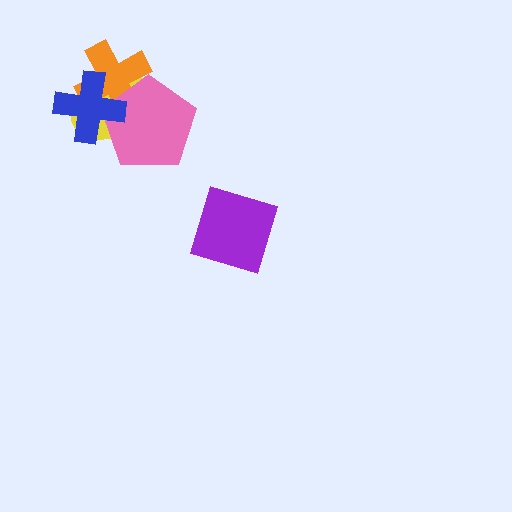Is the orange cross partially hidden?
Yes, it is partially covered by another shape.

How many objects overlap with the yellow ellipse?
3 objects overlap with the yellow ellipse.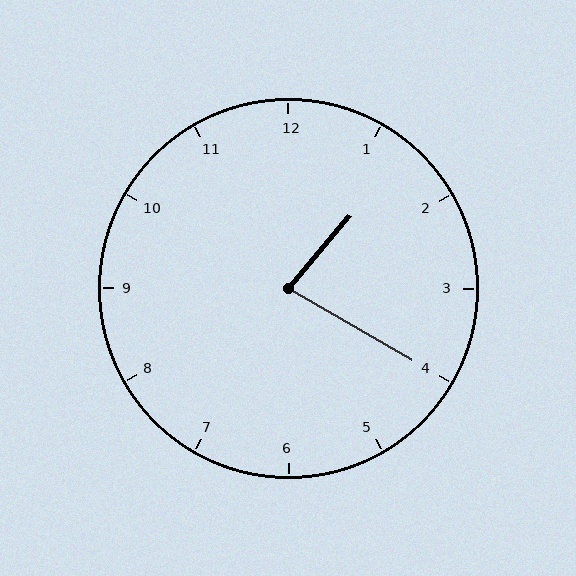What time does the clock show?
1:20.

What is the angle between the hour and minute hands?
Approximately 80 degrees.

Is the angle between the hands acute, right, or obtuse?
It is acute.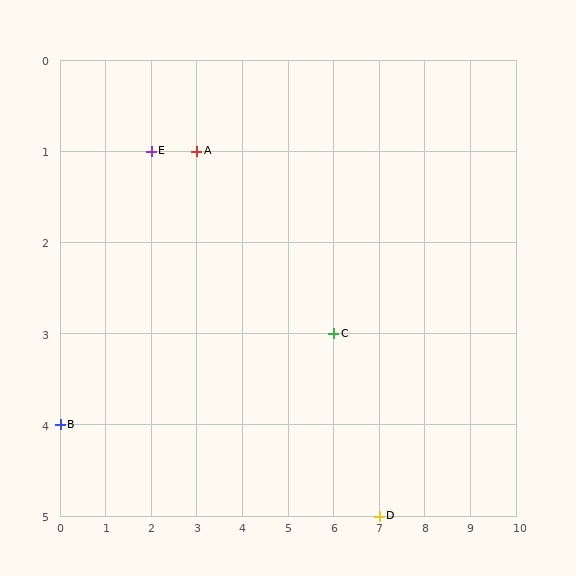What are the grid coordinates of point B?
Point B is at grid coordinates (0, 4).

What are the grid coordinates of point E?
Point E is at grid coordinates (2, 1).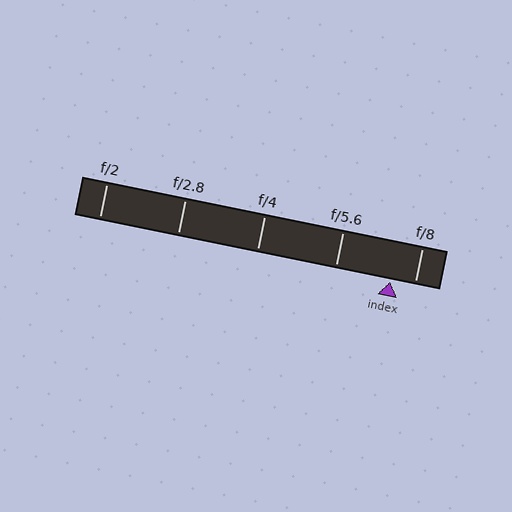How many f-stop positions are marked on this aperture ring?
There are 5 f-stop positions marked.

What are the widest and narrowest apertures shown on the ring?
The widest aperture shown is f/2 and the narrowest is f/8.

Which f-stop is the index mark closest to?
The index mark is closest to f/8.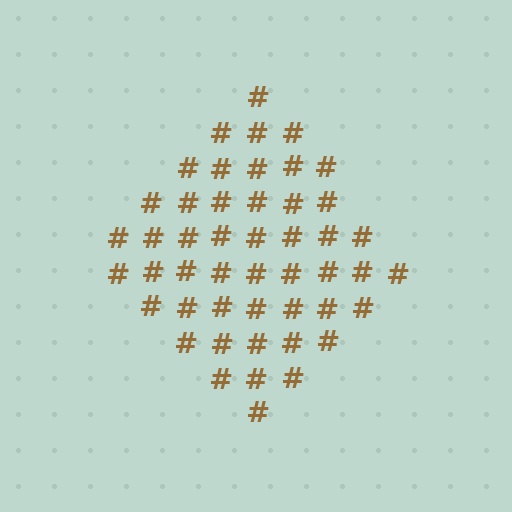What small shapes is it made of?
It is made of small hash symbols.